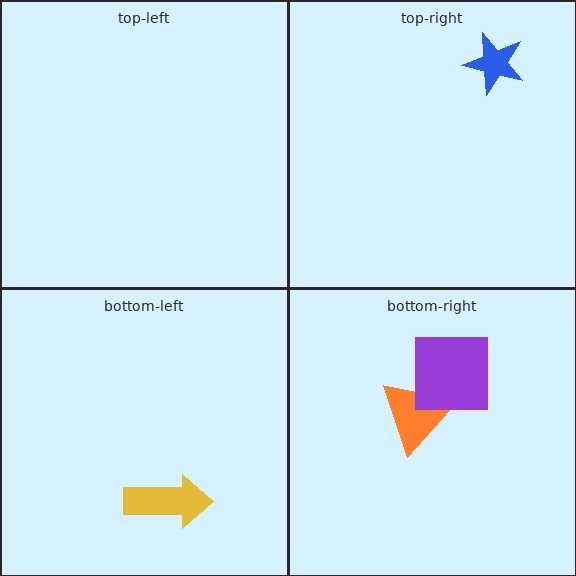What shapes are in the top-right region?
The blue star.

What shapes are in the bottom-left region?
The yellow arrow.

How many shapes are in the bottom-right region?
2.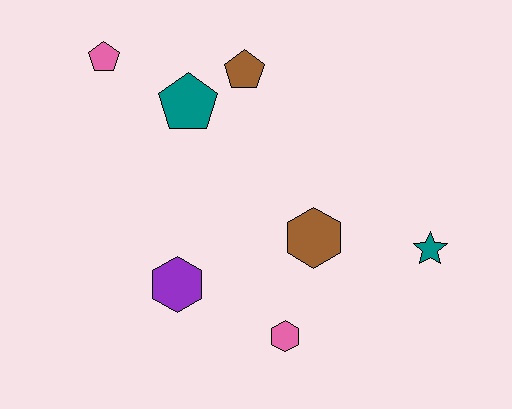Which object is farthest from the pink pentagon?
The teal star is farthest from the pink pentagon.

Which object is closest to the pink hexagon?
The brown hexagon is closest to the pink hexagon.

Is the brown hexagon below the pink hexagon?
No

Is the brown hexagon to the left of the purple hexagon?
No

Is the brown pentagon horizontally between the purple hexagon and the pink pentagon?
No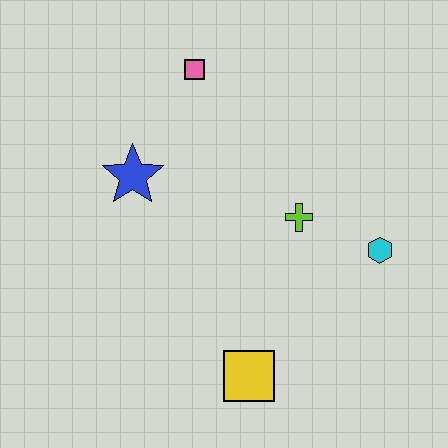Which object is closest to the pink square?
The blue star is closest to the pink square.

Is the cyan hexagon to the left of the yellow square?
No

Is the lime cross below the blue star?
Yes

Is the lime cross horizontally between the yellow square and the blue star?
No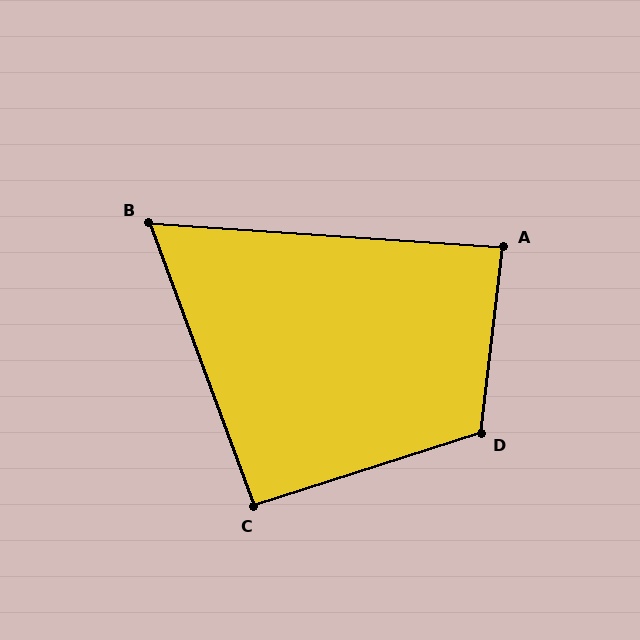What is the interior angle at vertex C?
Approximately 93 degrees (approximately right).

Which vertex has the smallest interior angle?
B, at approximately 66 degrees.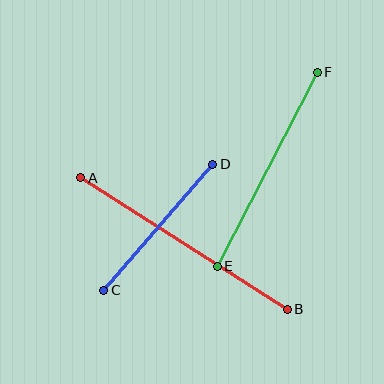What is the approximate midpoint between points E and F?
The midpoint is at approximately (267, 169) pixels.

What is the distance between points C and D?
The distance is approximately 167 pixels.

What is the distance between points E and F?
The distance is approximately 218 pixels.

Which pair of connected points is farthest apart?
Points A and B are farthest apart.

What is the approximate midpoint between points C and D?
The midpoint is at approximately (158, 227) pixels.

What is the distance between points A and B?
The distance is approximately 245 pixels.